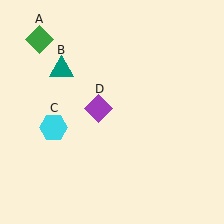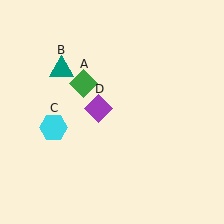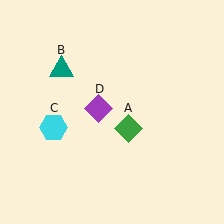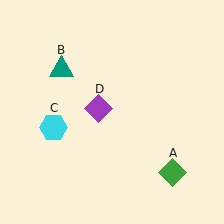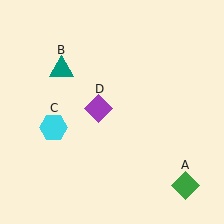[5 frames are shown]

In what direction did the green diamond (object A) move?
The green diamond (object A) moved down and to the right.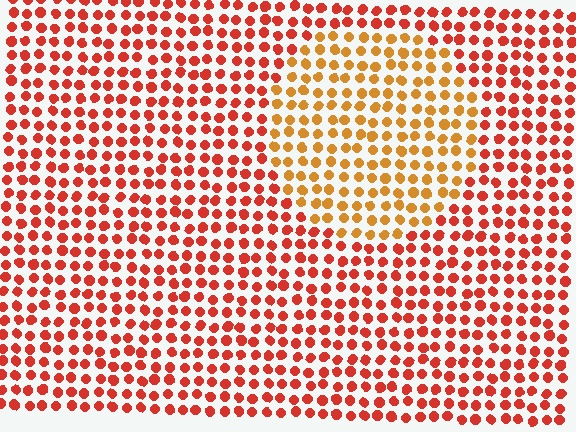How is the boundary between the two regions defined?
The boundary is defined purely by a slight shift in hue (about 32 degrees). Spacing, size, and orientation are identical on both sides.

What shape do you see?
I see a circle.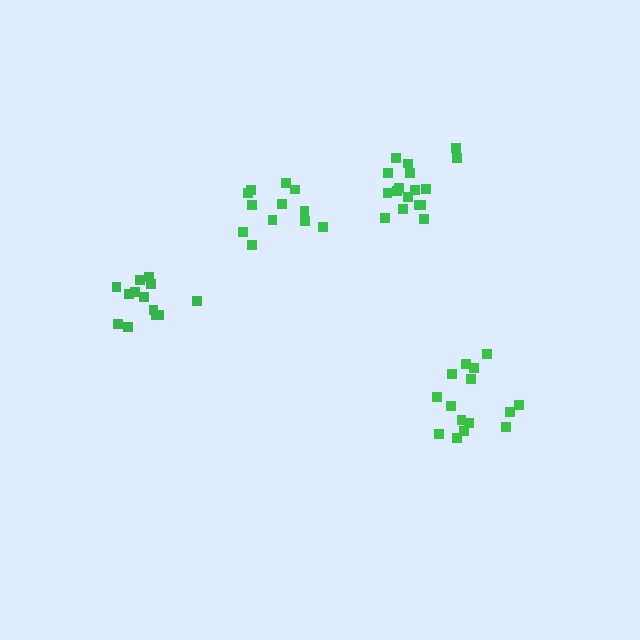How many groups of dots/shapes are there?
There are 4 groups.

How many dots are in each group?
Group 1: 15 dots, Group 2: 13 dots, Group 3: 12 dots, Group 4: 17 dots (57 total).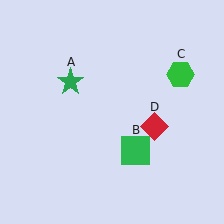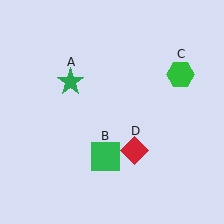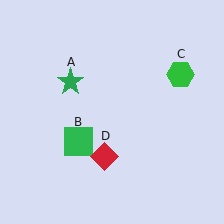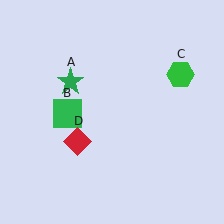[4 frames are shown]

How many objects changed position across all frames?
2 objects changed position: green square (object B), red diamond (object D).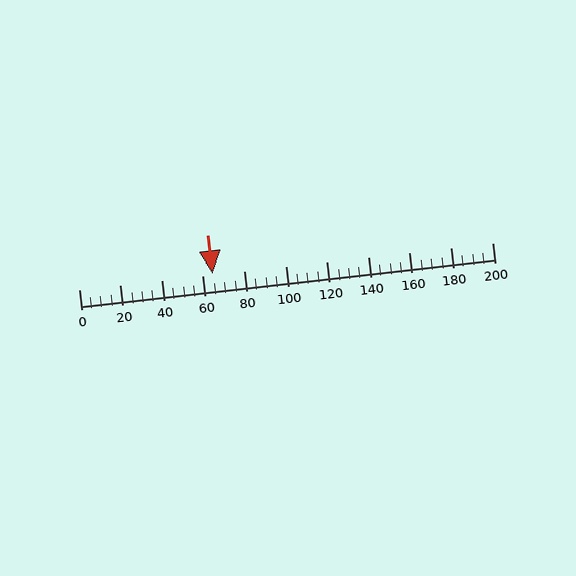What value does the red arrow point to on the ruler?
The red arrow points to approximately 65.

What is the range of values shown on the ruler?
The ruler shows values from 0 to 200.